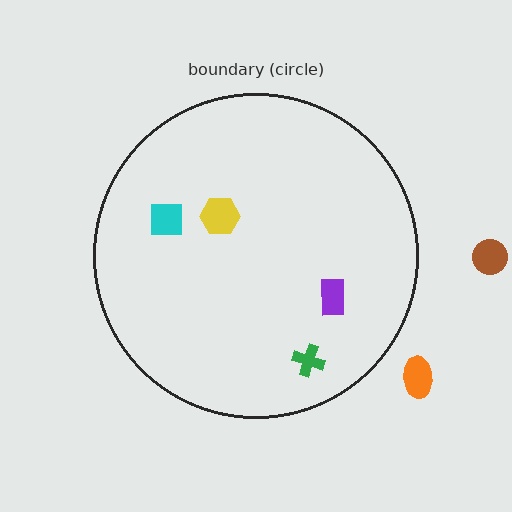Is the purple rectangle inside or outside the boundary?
Inside.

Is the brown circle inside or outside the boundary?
Outside.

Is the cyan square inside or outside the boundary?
Inside.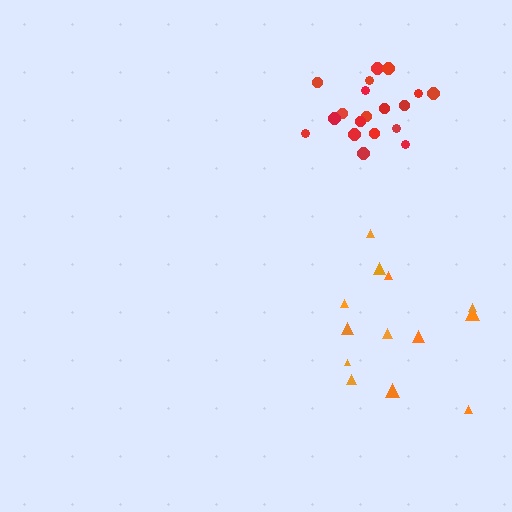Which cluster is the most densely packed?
Red.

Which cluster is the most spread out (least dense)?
Orange.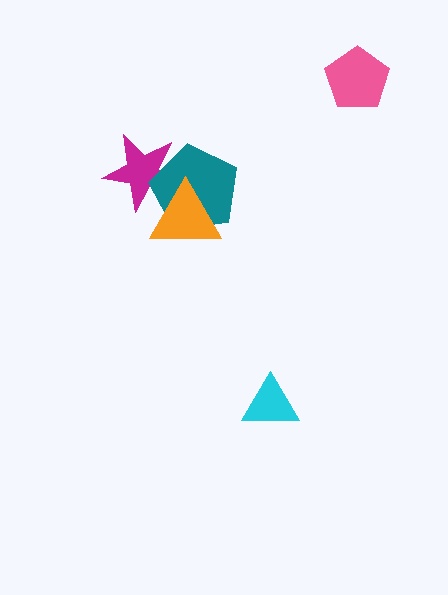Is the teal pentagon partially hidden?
Yes, it is partially covered by another shape.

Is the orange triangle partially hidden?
No, no other shape covers it.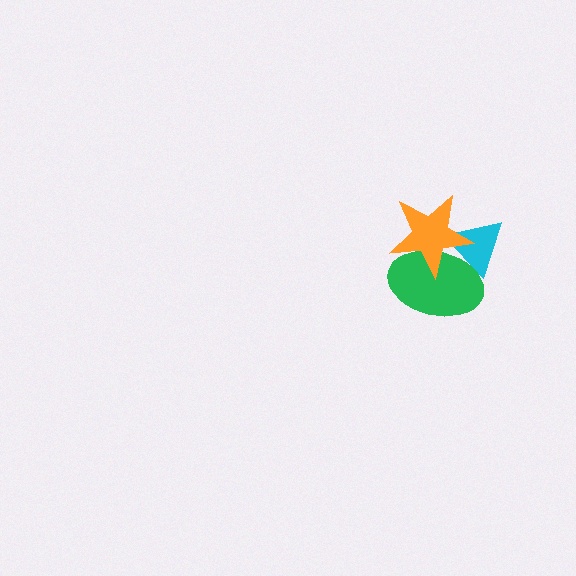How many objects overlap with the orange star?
2 objects overlap with the orange star.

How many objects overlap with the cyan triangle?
2 objects overlap with the cyan triangle.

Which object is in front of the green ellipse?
The orange star is in front of the green ellipse.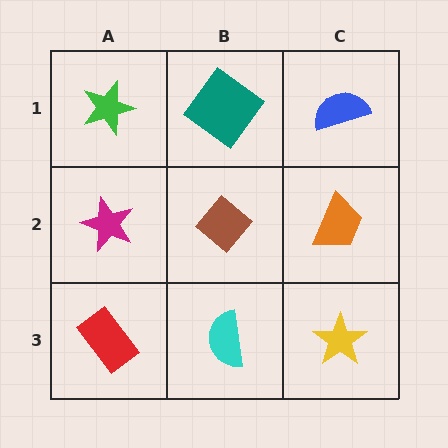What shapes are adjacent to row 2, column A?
A green star (row 1, column A), a red rectangle (row 3, column A), a brown diamond (row 2, column B).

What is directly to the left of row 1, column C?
A teal diamond.